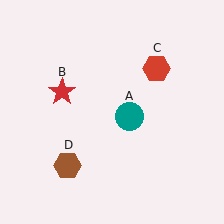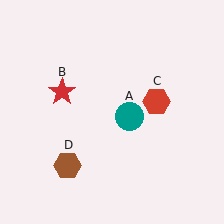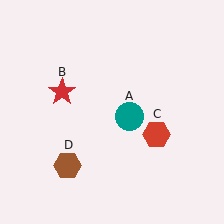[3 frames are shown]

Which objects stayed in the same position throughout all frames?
Teal circle (object A) and red star (object B) and brown hexagon (object D) remained stationary.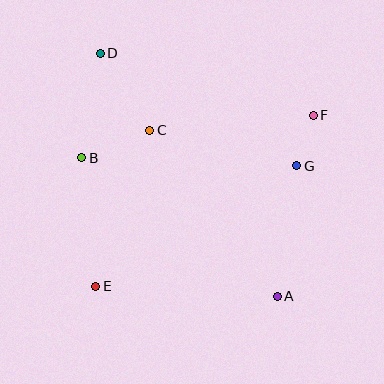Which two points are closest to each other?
Points F and G are closest to each other.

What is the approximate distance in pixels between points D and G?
The distance between D and G is approximately 226 pixels.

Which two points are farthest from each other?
Points A and D are farthest from each other.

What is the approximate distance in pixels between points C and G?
The distance between C and G is approximately 151 pixels.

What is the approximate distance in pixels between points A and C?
The distance between A and C is approximately 209 pixels.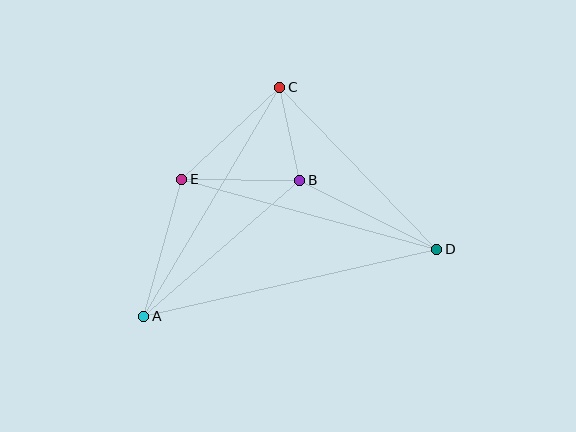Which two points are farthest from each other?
Points A and D are farthest from each other.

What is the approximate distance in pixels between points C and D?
The distance between C and D is approximately 226 pixels.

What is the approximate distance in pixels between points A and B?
The distance between A and B is approximately 207 pixels.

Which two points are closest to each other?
Points B and C are closest to each other.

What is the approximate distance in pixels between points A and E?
The distance between A and E is approximately 142 pixels.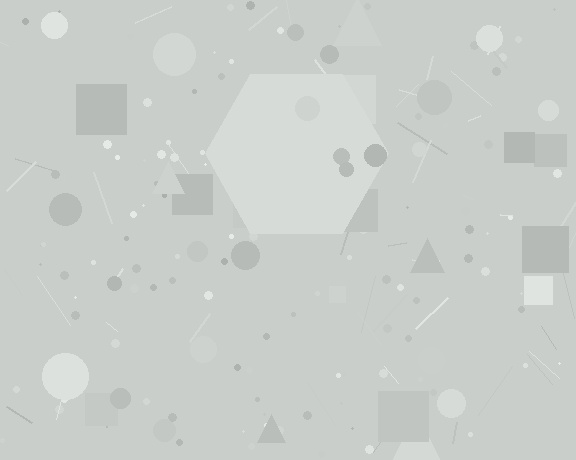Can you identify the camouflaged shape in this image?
The camouflaged shape is a hexagon.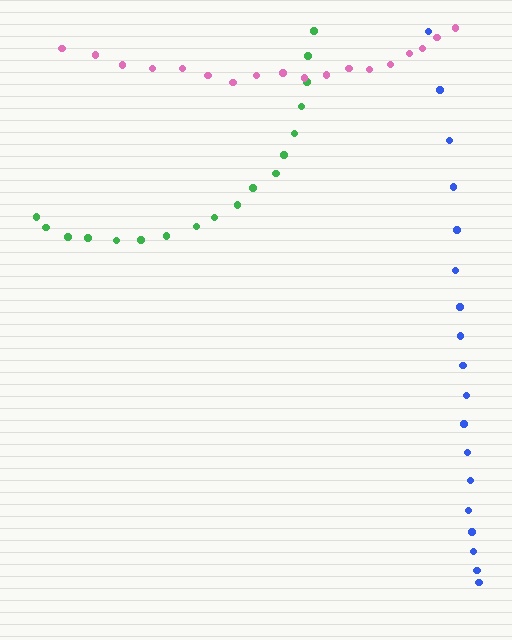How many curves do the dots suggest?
There are 3 distinct paths.